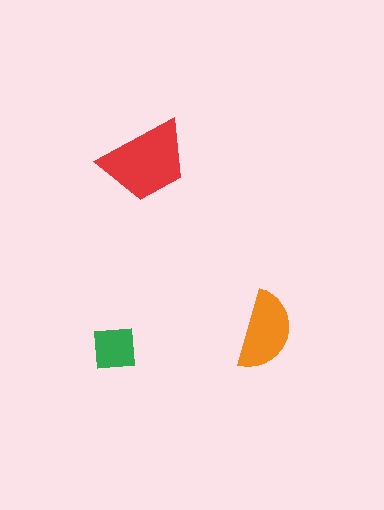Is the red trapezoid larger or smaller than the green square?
Larger.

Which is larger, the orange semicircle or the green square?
The orange semicircle.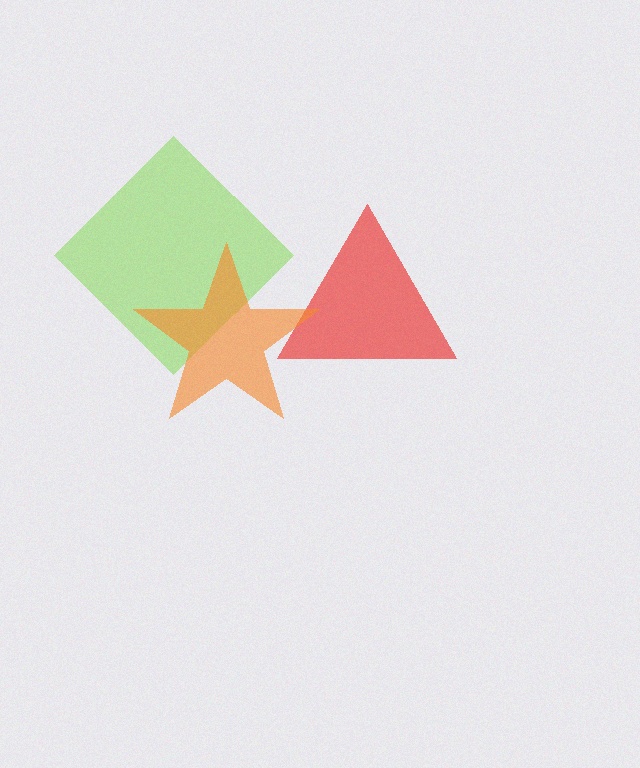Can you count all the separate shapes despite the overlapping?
Yes, there are 3 separate shapes.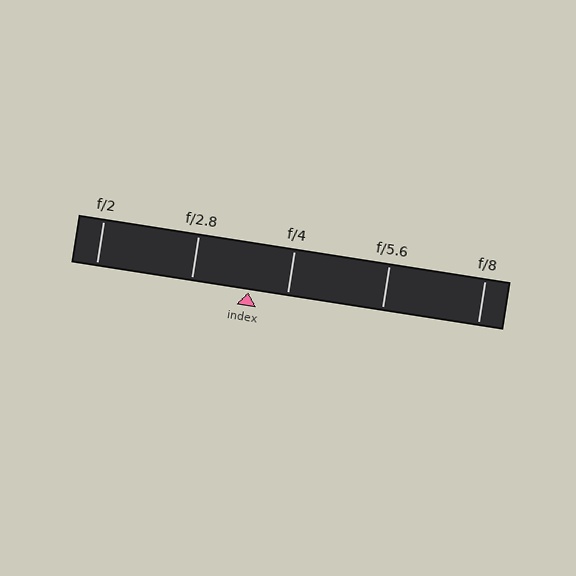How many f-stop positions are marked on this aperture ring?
There are 5 f-stop positions marked.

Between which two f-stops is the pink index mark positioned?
The index mark is between f/2.8 and f/4.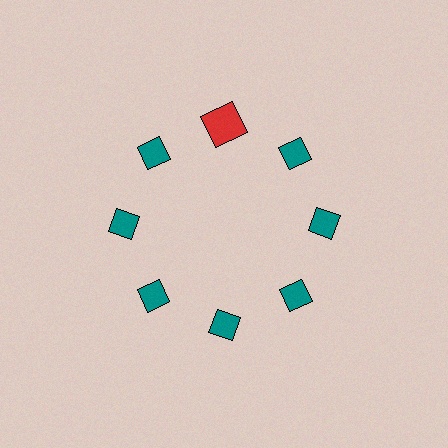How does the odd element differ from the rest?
It differs in both color (red instead of teal) and shape (square instead of diamond).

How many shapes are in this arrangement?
There are 8 shapes arranged in a ring pattern.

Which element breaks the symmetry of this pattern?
The red square at roughly the 12 o'clock position breaks the symmetry. All other shapes are teal diamonds.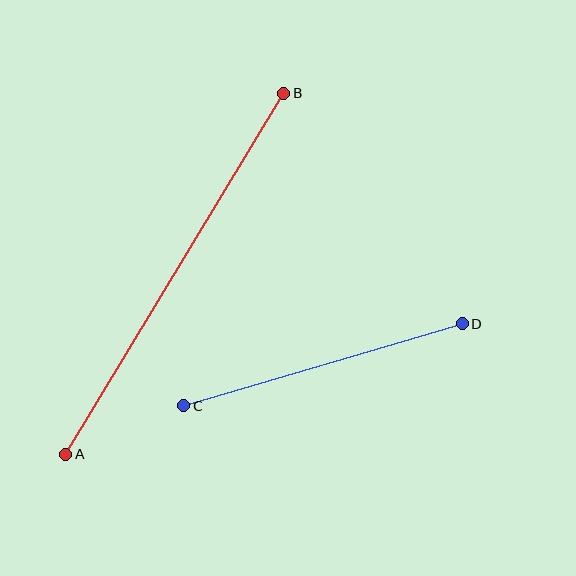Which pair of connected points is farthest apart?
Points A and B are farthest apart.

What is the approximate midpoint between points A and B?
The midpoint is at approximately (175, 274) pixels.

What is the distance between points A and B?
The distance is approximately 422 pixels.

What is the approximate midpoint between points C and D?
The midpoint is at approximately (323, 365) pixels.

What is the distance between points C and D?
The distance is approximately 291 pixels.